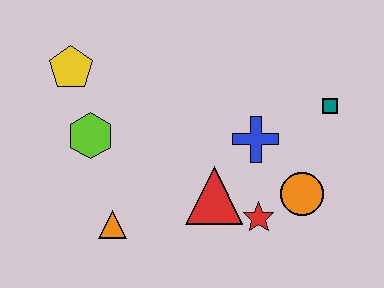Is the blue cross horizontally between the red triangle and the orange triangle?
No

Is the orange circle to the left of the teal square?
Yes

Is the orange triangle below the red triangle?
Yes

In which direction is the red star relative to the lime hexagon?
The red star is to the right of the lime hexagon.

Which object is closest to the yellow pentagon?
The lime hexagon is closest to the yellow pentagon.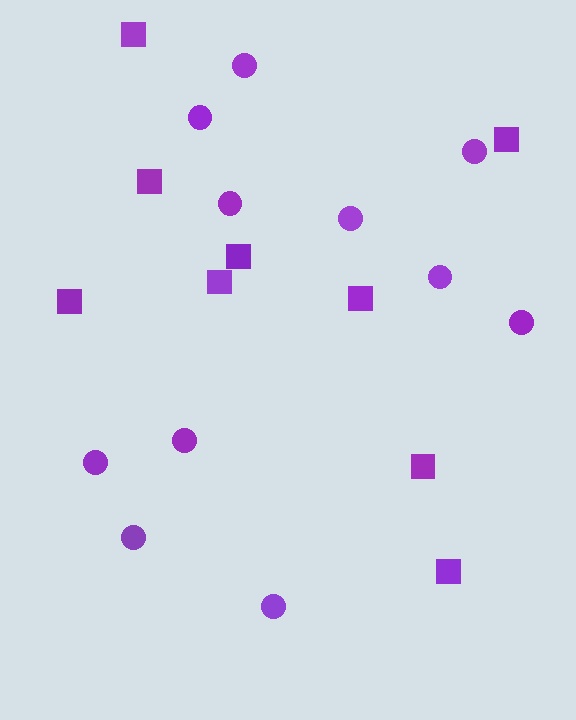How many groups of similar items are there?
There are 2 groups: one group of circles (11) and one group of squares (9).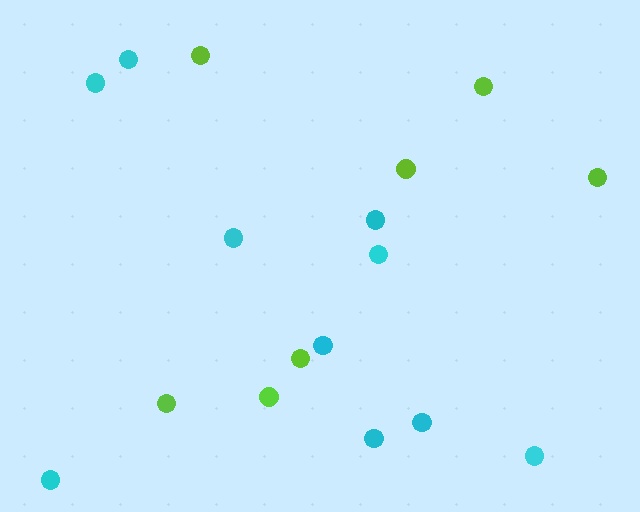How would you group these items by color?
There are 2 groups: one group of lime circles (7) and one group of cyan circles (10).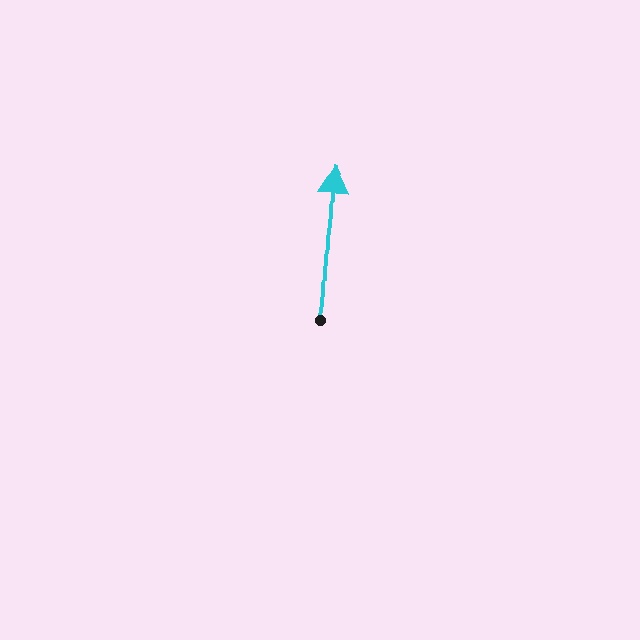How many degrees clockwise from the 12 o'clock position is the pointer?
Approximately 4 degrees.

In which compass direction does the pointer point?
North.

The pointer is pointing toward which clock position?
Roughly 12 o'clock.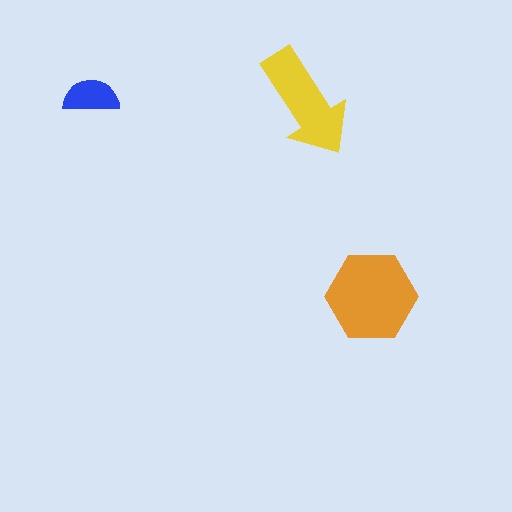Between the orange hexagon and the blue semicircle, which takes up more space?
The orange hexagon.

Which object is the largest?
The orange hexagon.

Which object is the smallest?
The blue semicircle.